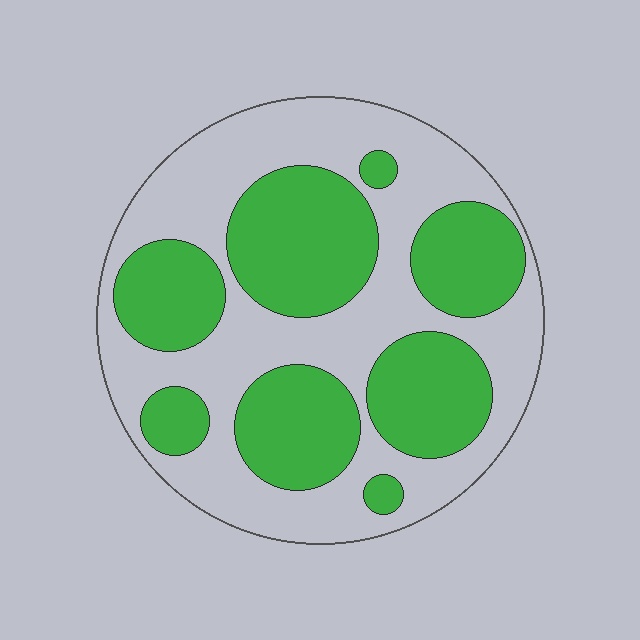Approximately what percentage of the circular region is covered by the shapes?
Approximately 45%.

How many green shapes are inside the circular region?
8.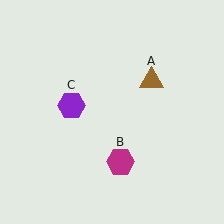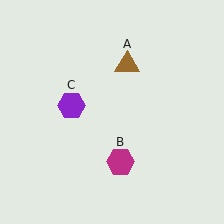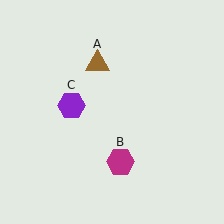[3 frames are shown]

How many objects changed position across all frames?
1 object changed position: brown triangle (object A).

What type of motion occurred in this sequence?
The brown triangle (object A) rotated counterclockwise around the center of the scene.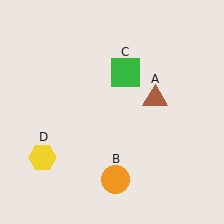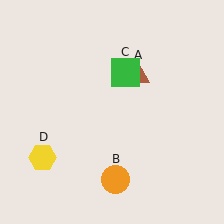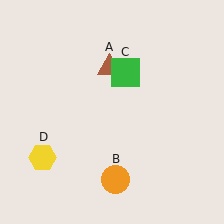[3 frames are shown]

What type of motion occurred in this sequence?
The brown triangle (object A) rotated counterclockwise around the center of the scene.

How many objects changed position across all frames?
1 object changed position: brown triangle (object A).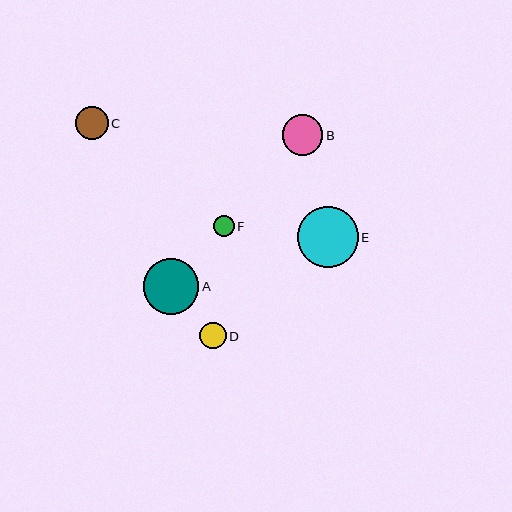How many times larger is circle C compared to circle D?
Circle C is approximately 1.3 times the size of circle D.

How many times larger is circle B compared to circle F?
Circle B is approximately 1.9 times the size of circle F.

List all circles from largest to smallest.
From largest to smallest: E, A, B, C, D, F.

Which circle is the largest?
Circle E is the largest with a size of approximately 61 pixels.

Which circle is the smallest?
Circle F is the smallest with a size of approximately 21 pixels.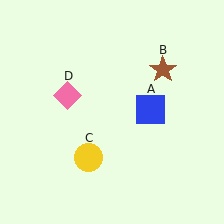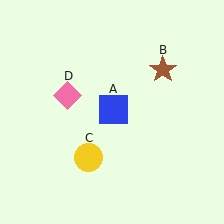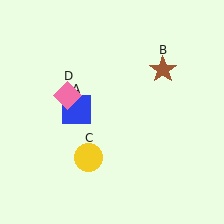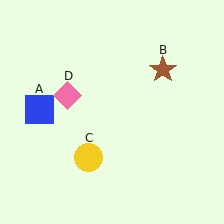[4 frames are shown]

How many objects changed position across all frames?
1 object changed position: blue square (object A).